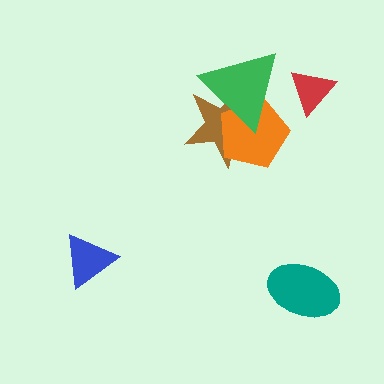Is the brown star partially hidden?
Yes, it is partially covered by another shape.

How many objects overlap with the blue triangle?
0 objects overlap with the blue triangle.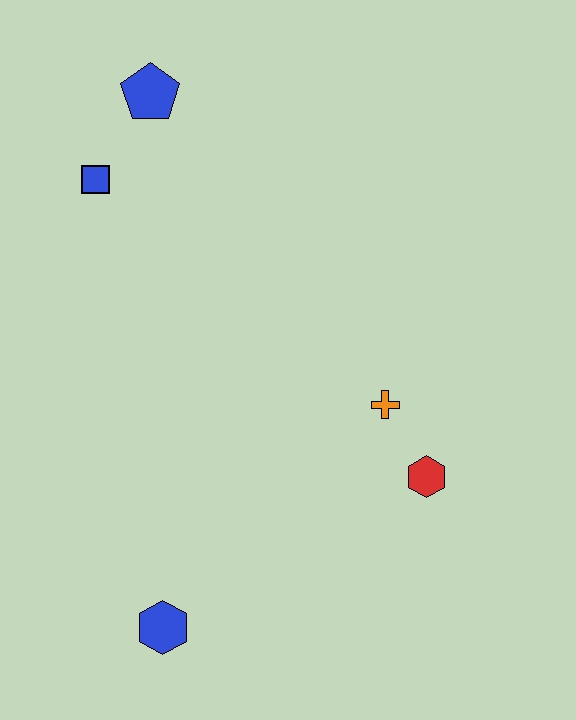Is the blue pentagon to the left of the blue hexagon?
Yes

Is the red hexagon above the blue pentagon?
No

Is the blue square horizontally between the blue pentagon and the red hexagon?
No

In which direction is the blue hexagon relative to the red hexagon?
The blue hexagon is to the left of the red hexagon.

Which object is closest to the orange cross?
The red hexagon is closest to the orange cross.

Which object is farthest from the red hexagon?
The blue pentagon is farthest from the red hexagon.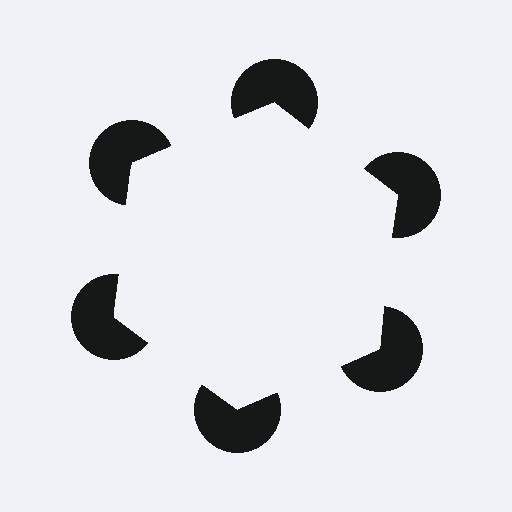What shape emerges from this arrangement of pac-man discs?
An illusory hexagon — its edges are inferred from the aligned wedge cuts in the pac-man discs, not physically drawn.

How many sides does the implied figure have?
6 sides.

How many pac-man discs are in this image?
There are 6 — one at each vertex of the illusory hexagon.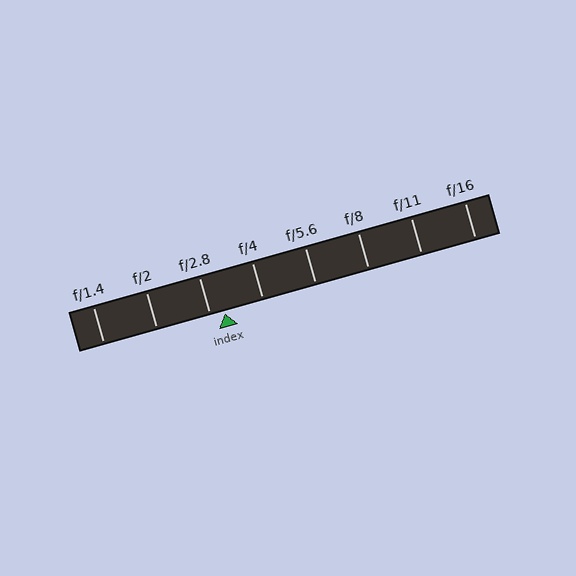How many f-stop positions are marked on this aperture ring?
There are 8 f-stop positions marked.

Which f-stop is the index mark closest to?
The index mark is closest to f/2.8.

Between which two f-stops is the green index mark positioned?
The index mark is between f/2.8 and f/4.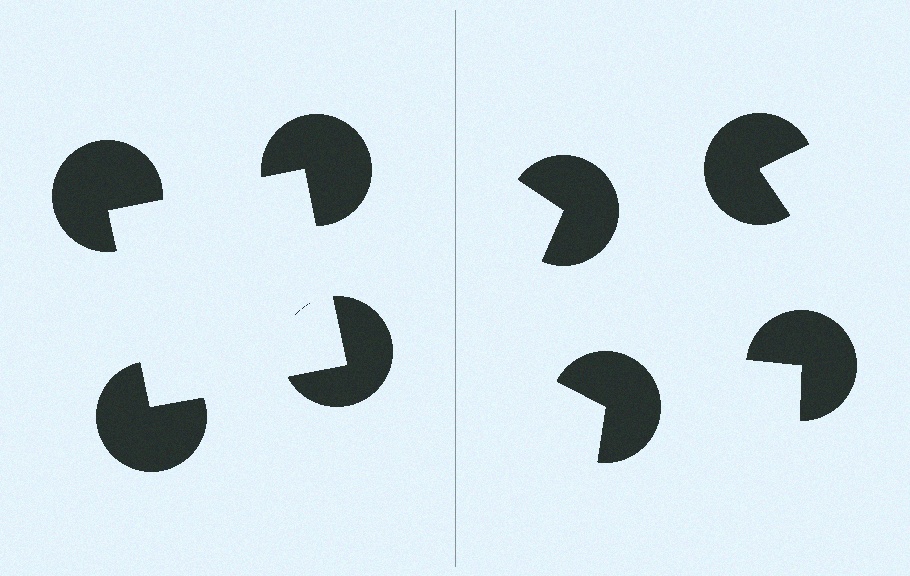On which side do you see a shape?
An illusory square appears on the left side. On the right side the wedge cuts are rotated, so no coherent shape forms.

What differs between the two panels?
The pac-man discs are positioned identically on both sides; only the wedge orientations differ. On the left they align to a square; on the right they are misaligned.